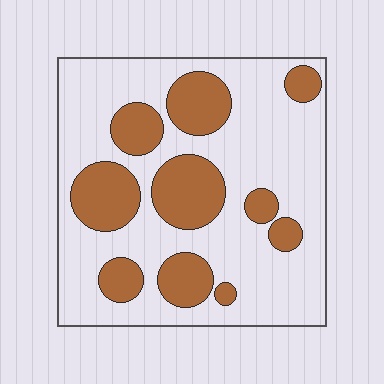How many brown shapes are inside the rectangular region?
10.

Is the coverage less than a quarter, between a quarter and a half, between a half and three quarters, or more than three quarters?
Between a quarter and a half.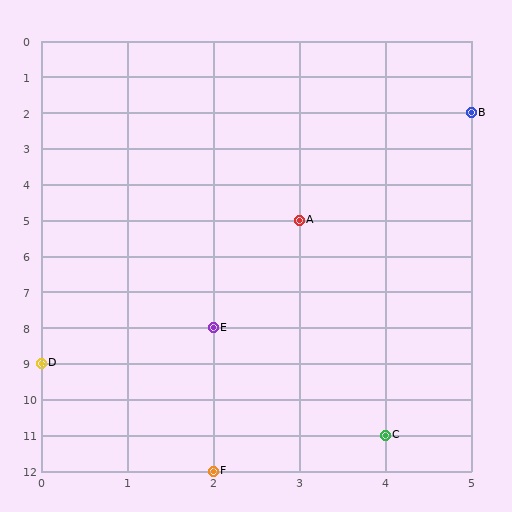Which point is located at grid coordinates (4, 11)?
Point C is at (4, 11).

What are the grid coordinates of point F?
Point F is at grid coordinates (2, 12).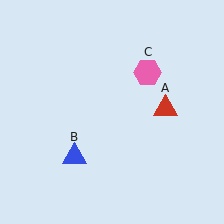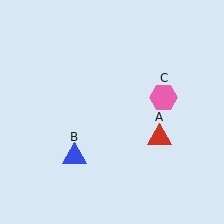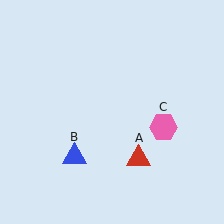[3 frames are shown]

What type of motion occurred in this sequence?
The red triangle (object A), pink hexagon (object C) rotated clockwise around the center of the scene.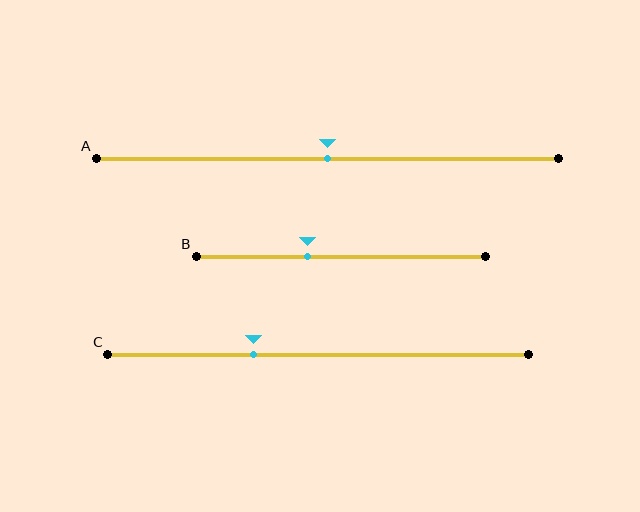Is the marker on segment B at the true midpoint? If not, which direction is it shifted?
No, the marker on segment B is shifted to the left by about 11% of the segment length.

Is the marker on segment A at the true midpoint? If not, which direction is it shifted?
Yes, the marker on segment A is at the true midpoint.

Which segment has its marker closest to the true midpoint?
Segment A has its marker closest to the true midpoint.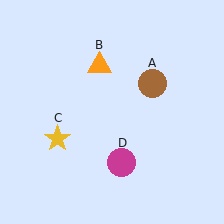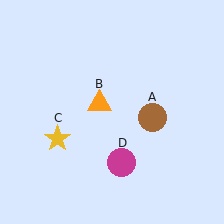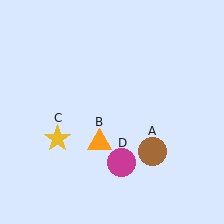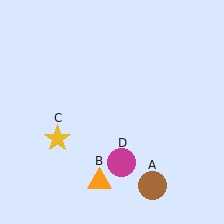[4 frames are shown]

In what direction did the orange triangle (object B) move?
The orange triangle (object B) moved down.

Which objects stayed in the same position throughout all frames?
Yellow star (object C) and magenta circle (object D) remained stationary.